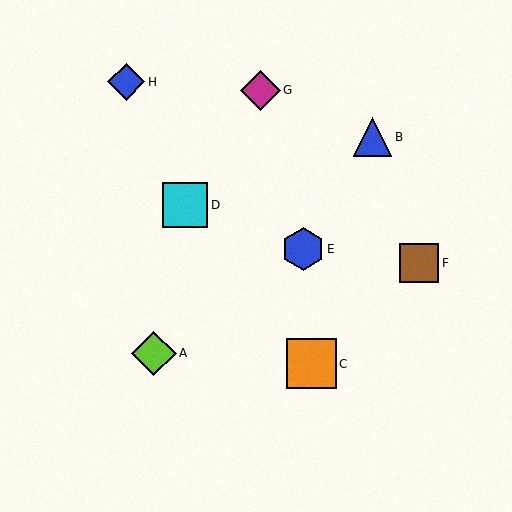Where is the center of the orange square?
The center of the orange square is at (311, 364).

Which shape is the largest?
The orange square (labeled C) is the largest.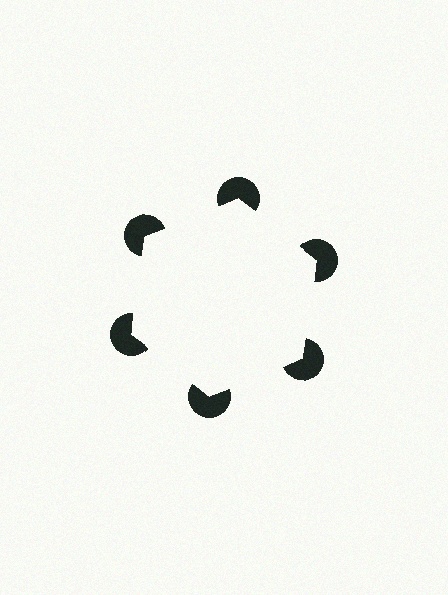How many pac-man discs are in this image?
There are 6 — one at each vertex of the illusory hexagon.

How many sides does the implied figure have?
6 sides.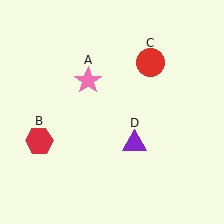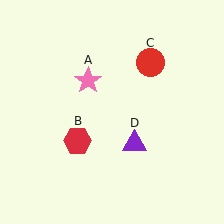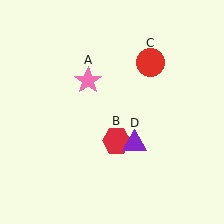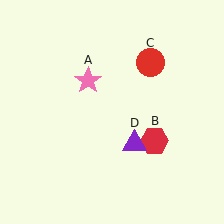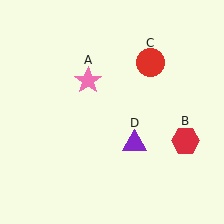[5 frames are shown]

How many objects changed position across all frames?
1 object changed position: red hexagon (object B).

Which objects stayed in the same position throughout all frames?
Pink star (object A) and red circle (object C) and purple triangle (object D) remained stationary.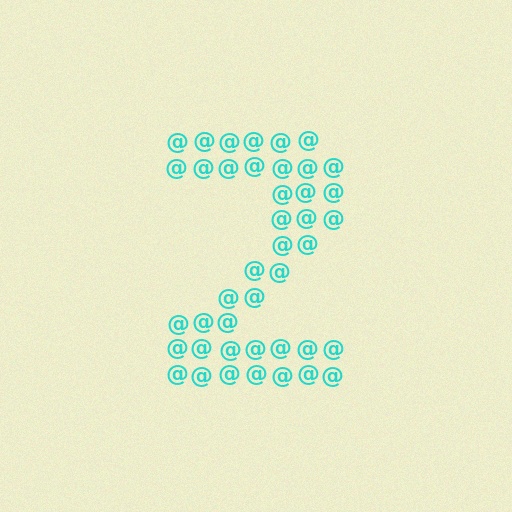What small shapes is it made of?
It is made of small at signs.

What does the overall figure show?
The overall figure shows the digit 2.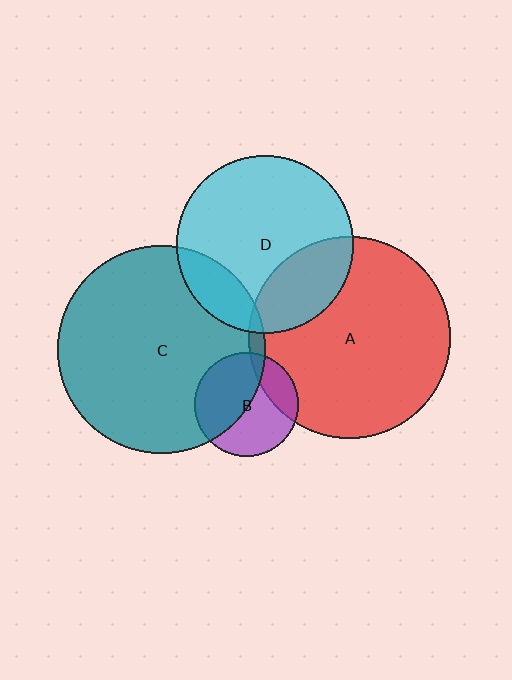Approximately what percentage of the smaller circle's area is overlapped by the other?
Approximately 25%.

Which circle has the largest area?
Circle C (teal).